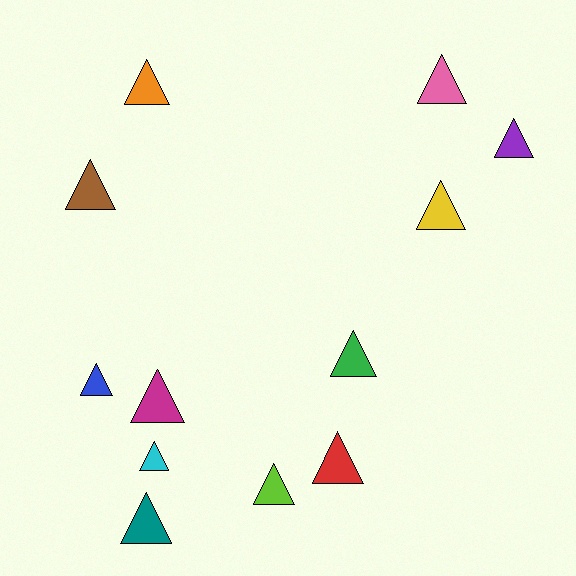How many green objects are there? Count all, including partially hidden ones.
There is 1 green object.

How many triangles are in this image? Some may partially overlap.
There are 12 triangles.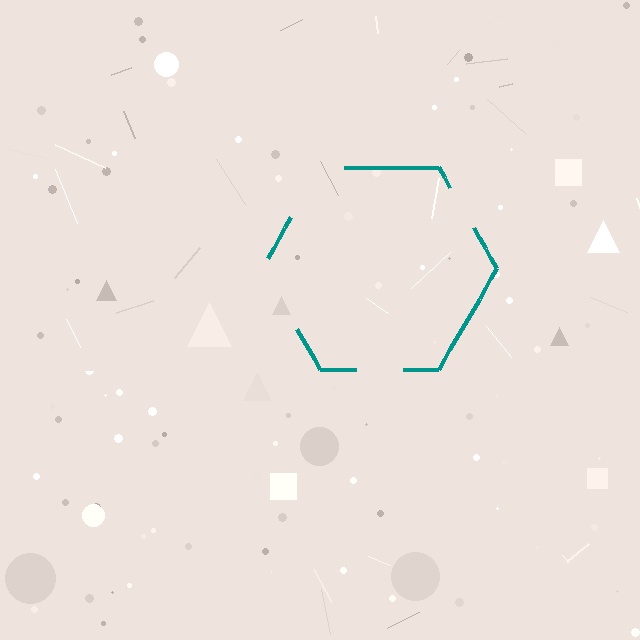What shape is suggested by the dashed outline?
The dashed outline suggests a hexagon.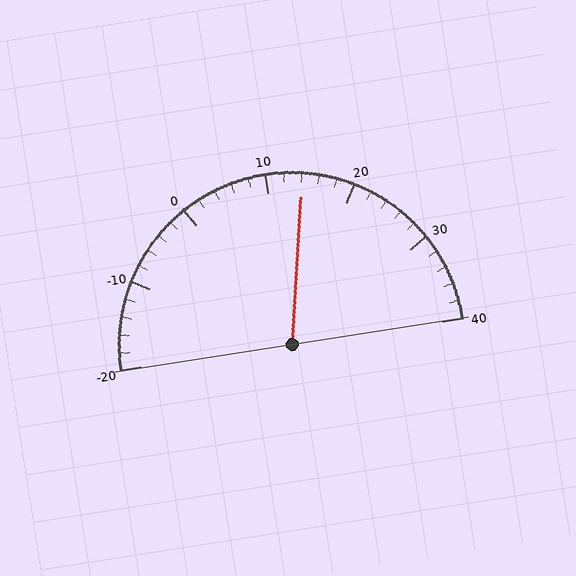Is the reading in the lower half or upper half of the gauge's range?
The reading is in the upper half of the range (-20 to 40).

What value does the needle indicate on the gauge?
The needle indicates approximately 14.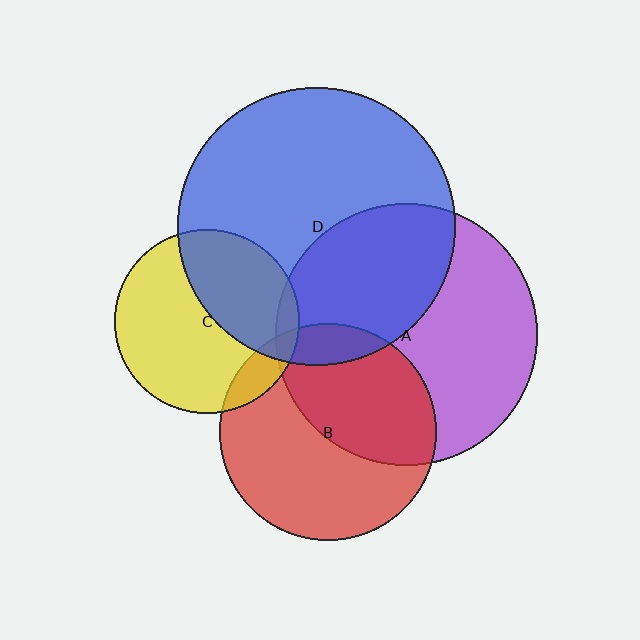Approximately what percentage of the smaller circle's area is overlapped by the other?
Approximately 10%.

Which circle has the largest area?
Circle D (blue).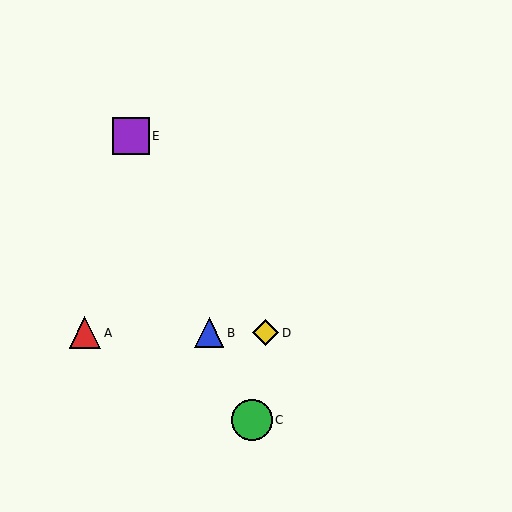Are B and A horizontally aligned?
Yes, both are at y≈333.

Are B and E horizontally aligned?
No, B is at y≈333 and E is at y≈136.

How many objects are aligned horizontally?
3 objects (A, B, D) are aligned horizontally.